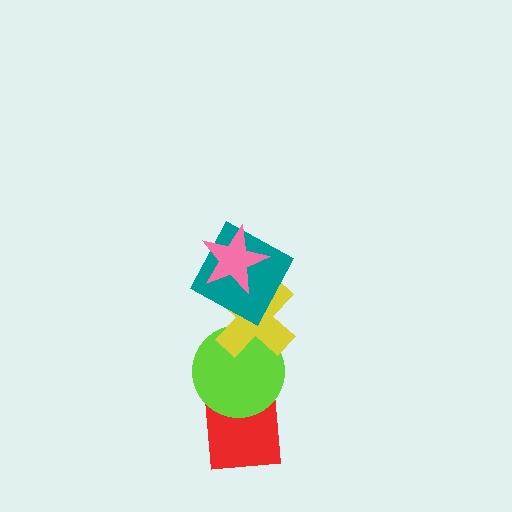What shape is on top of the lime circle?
The yellow cross is on top of the lime circle.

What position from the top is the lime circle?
The lime circle is 4th from the top.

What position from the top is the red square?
The red square is 5th from the top.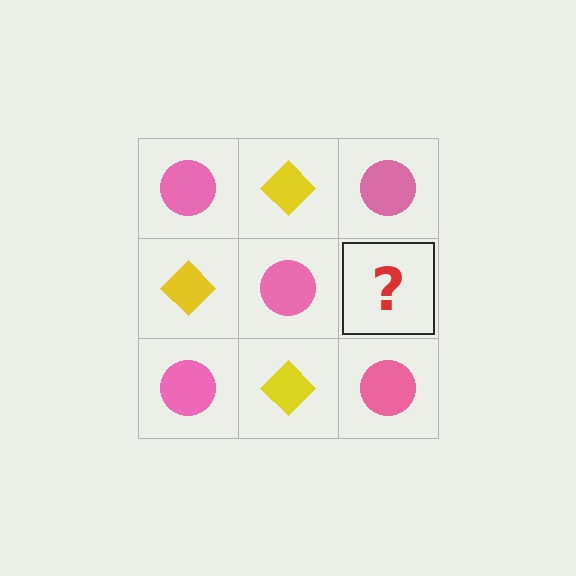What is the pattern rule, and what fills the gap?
The rule is that it alternates pink circle and yellow diamond in a checkerboard pattern. The gap should be filled with a yellow diamond.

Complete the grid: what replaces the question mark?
The question mark should be replaced with a yellow diamond.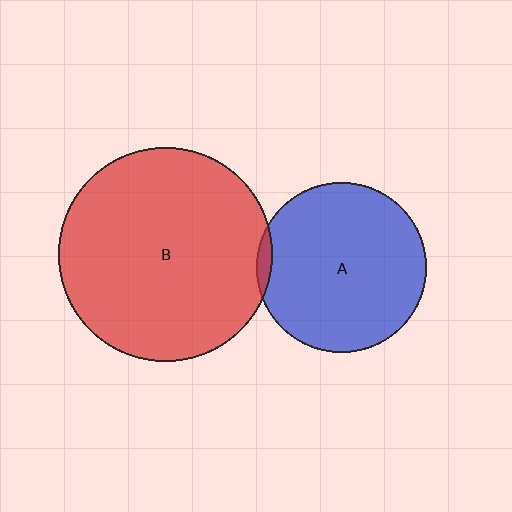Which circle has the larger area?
Circle B (red).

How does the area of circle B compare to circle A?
Approximately 1.6 times.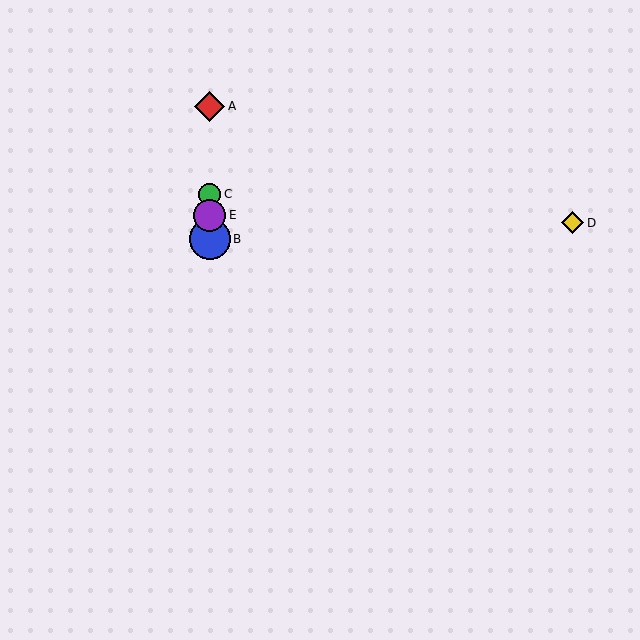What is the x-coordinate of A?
Object A is at x≈210.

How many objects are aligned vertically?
4 objects (A, B, C, E) are aligned vertically.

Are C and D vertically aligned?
No, C is at x≈210 and D is at x≈573.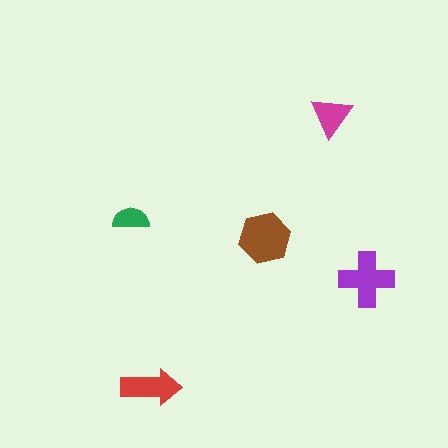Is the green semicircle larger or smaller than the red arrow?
Smaller.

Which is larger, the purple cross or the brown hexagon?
The brown hexagon.